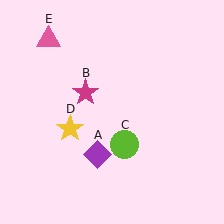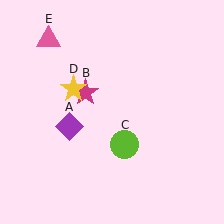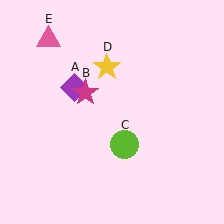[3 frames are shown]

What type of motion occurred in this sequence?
The purple diamond (object A), yellow star (object D) rotated clockwise around the center of the scene.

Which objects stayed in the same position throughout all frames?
Magenta star (object B) and lime circle (object C) and pink triangle (object E) remained stationary.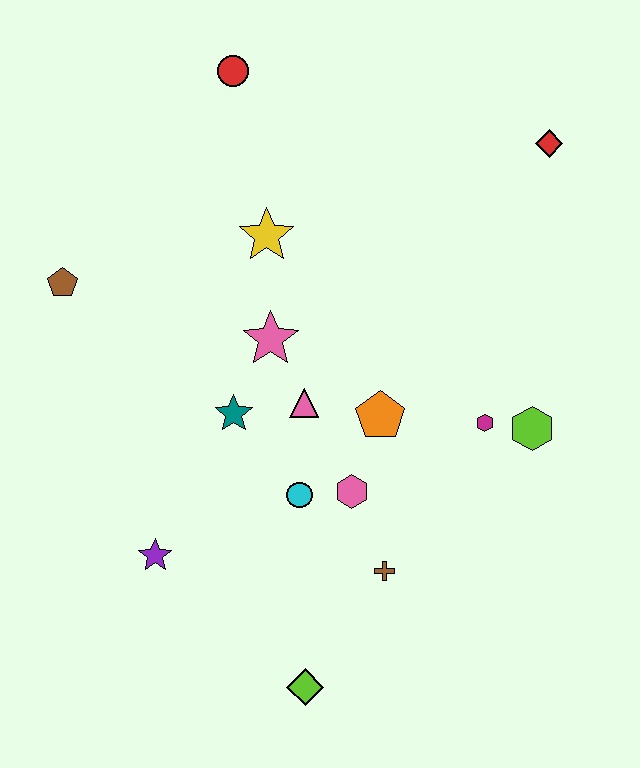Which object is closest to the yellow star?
The pink star is closest to the yellow star.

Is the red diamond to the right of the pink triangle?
Yes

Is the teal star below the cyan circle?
No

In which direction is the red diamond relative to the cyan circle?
The red diamond is above the cyan circle.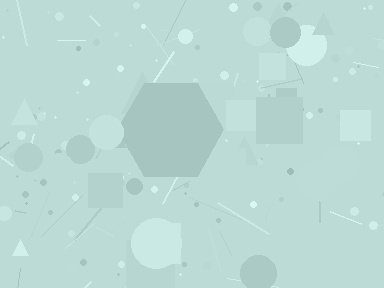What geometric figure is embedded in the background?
A hexagon is embedded in the background.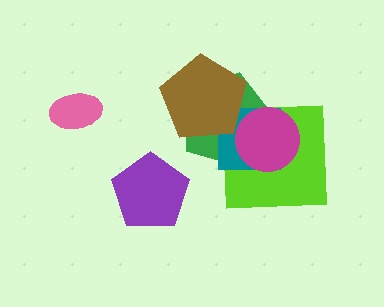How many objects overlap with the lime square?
3 objects overlap with the lime square.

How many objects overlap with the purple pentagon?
0 objects overlap with the purple pentagon.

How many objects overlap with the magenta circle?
3 objects overlap with the magenta circle.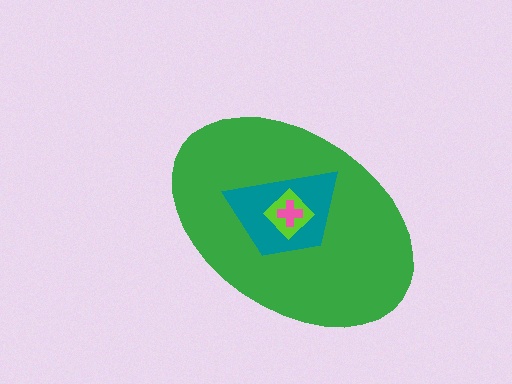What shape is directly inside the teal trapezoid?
The lime diamond.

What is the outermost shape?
The green ellipse.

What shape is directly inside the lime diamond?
The pink cross.